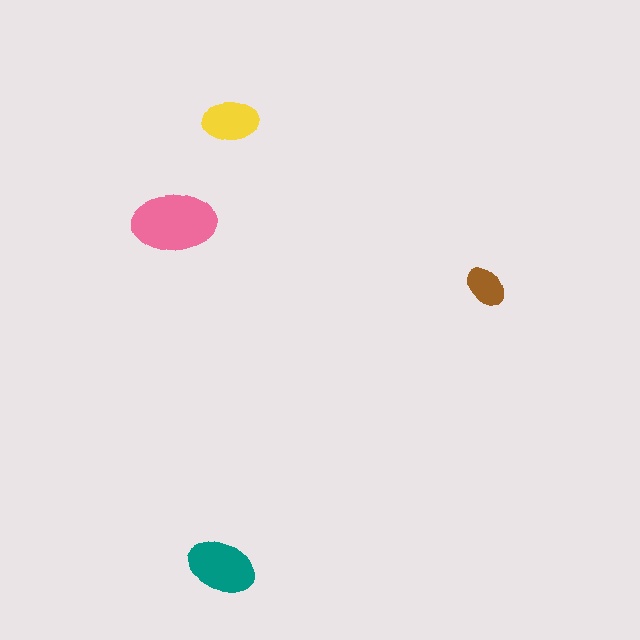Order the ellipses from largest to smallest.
the pink one, the teal one, the yellow one, the brown one.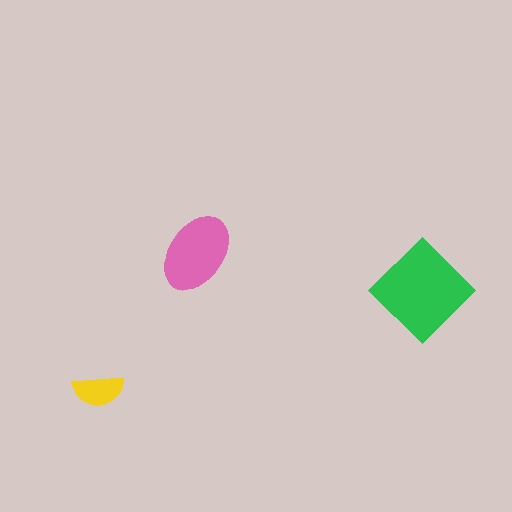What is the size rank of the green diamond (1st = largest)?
1st.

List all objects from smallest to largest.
The yellow semicircle, the pink ellipse, the green diamond.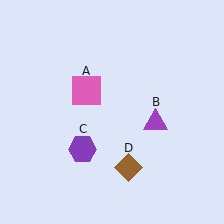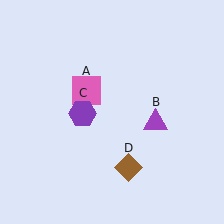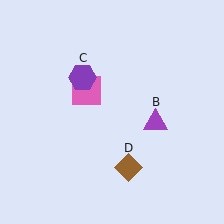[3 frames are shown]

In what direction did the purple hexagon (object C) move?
The purple hexagon (object C) moved up.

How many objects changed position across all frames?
1 object changed position: purple hexagon (object C).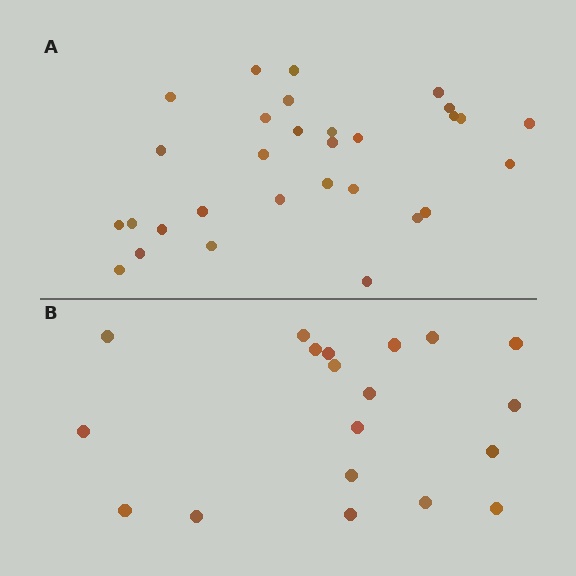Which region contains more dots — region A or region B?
Region A (the top region) has more dots.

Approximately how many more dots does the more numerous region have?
Region A has roughly 12 or so more dots than region B.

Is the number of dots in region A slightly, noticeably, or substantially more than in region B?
Region A has substantially more. The ratio is roughly 1.6 to 1.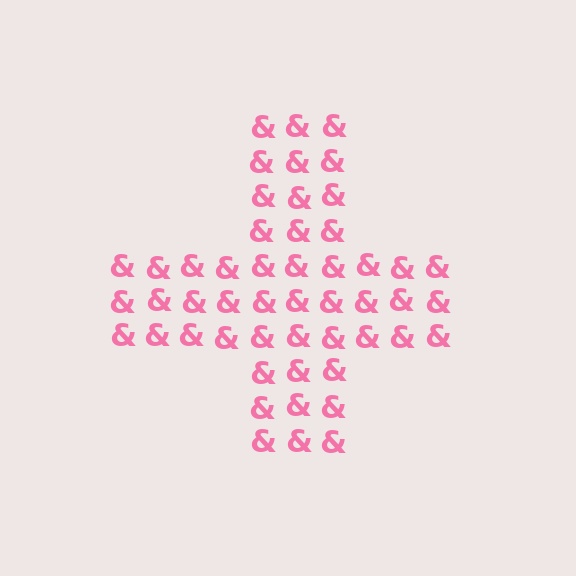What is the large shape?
The large shape is a cross.